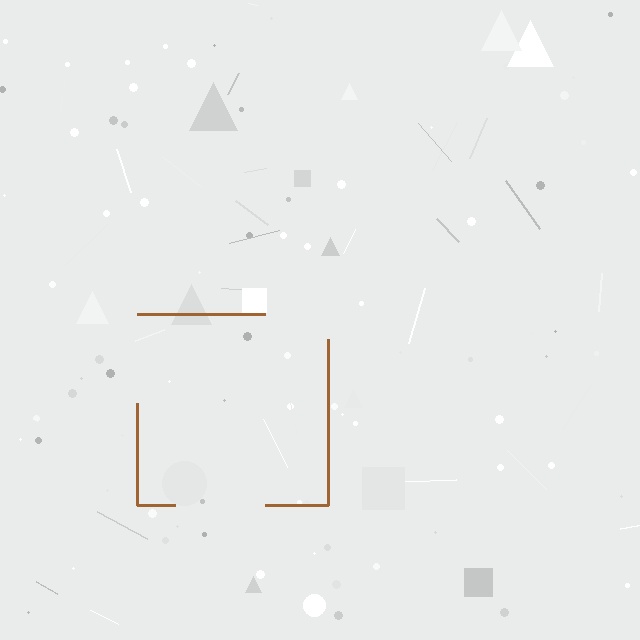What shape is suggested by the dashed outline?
The dashed outline suggests a square.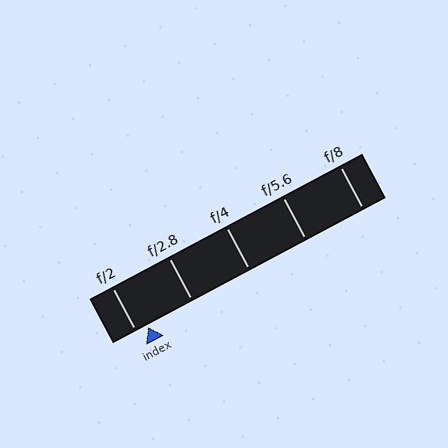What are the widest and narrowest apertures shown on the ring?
The widest aperture shown is f/2 and the narrowest is f/8.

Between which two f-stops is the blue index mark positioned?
The index mark is between f/2 and f/2.8.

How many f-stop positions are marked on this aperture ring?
There are 5 f-stop positions marked.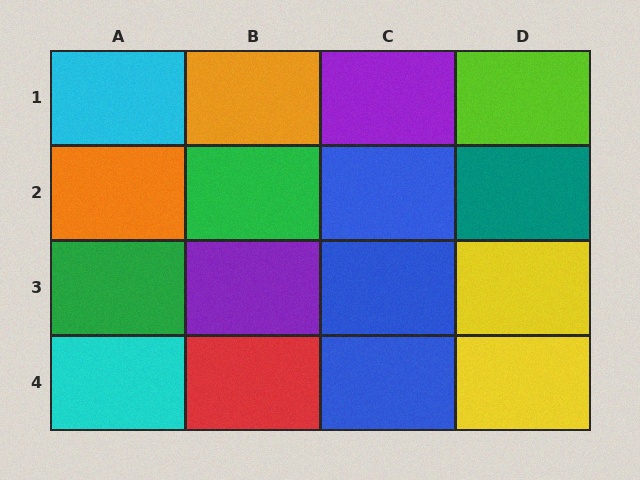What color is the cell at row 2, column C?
Blue.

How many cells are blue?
3 cells are blue.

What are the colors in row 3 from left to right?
Green, purple, blue, yellow.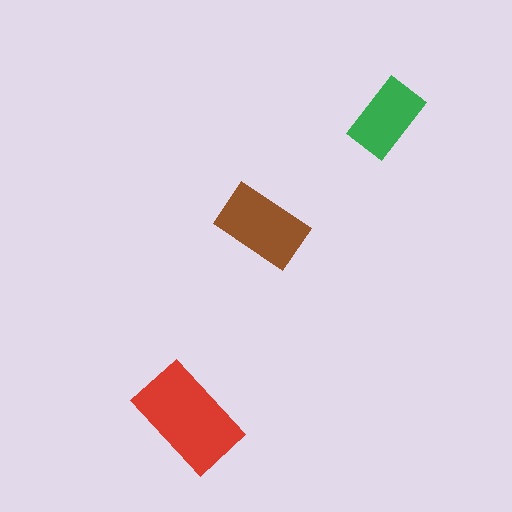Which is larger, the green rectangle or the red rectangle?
The red one.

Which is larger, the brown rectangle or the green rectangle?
The brown one.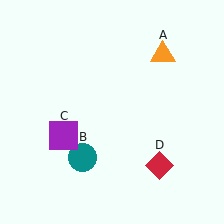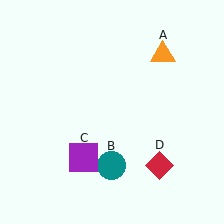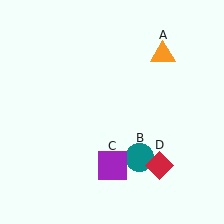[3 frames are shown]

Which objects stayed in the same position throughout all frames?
Orange triangle (object A) and red diamond (object D) remained stationary.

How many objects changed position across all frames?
2 objects changed position: teal circle (object B), purple square (object C).